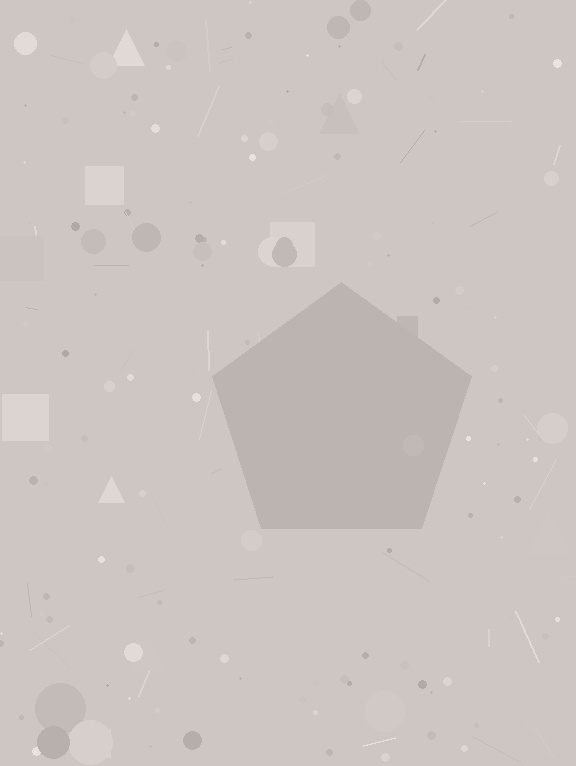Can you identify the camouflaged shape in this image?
The camouflaged shape is a pentagon.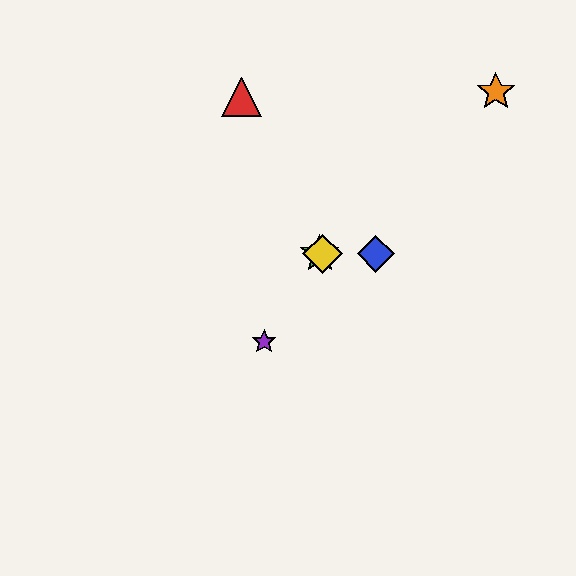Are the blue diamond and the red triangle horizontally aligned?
No, the blue diamond is at y≈254 and the red triangle is at y≈97.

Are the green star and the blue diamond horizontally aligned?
Yes, both are at y≈254.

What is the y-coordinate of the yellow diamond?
The yellow diamond is at y≈254.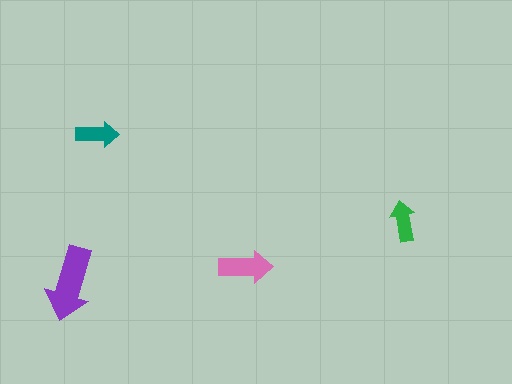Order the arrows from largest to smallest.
the purple one, the pink one, the teal one, the green one.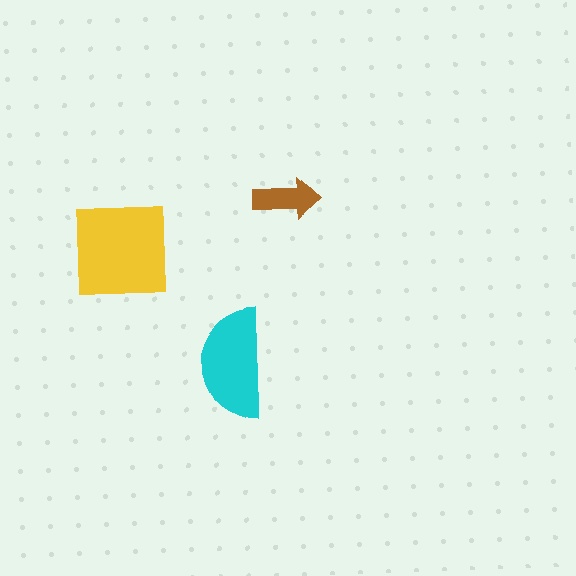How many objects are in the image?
There are 3 objects in the image.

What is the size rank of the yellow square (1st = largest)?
1st.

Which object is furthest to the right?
The brown arrow is rightmost.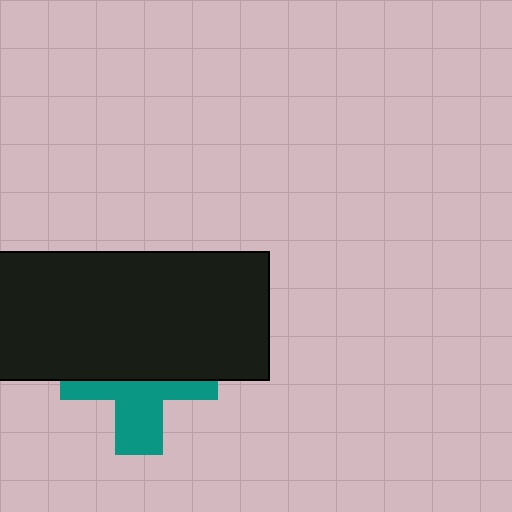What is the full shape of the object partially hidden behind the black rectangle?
The partially hidden object is a teal cross.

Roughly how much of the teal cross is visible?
A small part of it is visible (roughly 43%).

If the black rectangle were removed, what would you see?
You would see the complete teal cross.